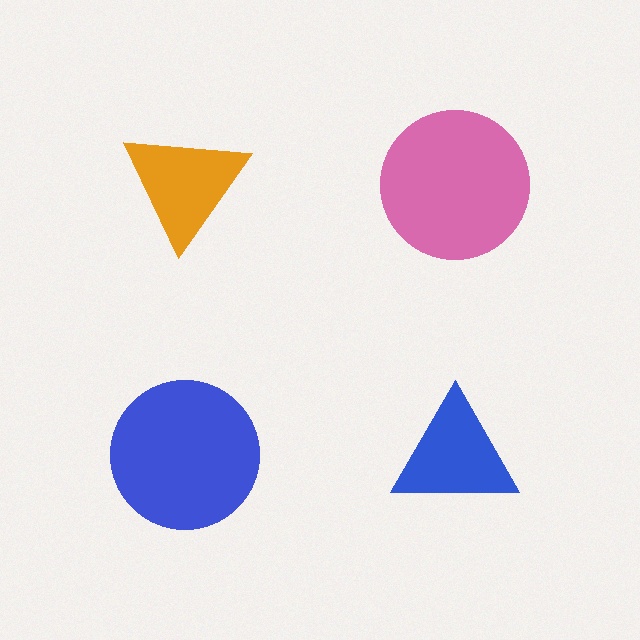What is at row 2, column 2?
A blue triangle.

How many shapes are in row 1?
2 shapes.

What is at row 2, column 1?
A blue circle.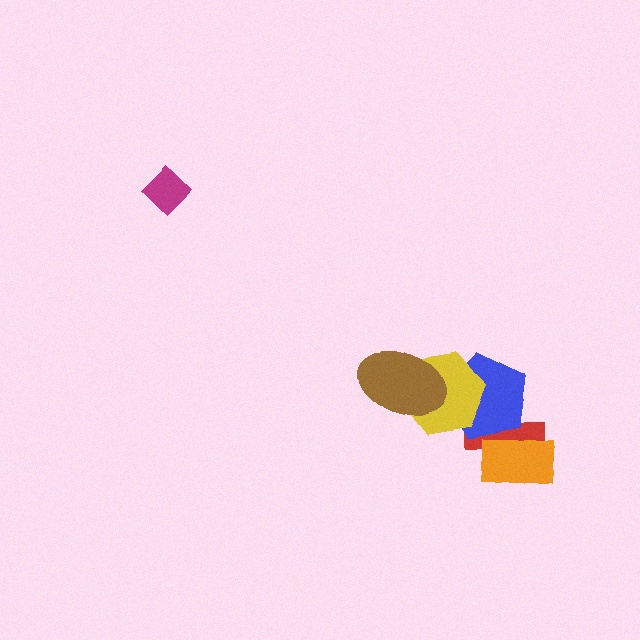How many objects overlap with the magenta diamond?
0 objects overlap with the magenta diamond.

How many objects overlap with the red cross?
3 objects overlap with the red cross.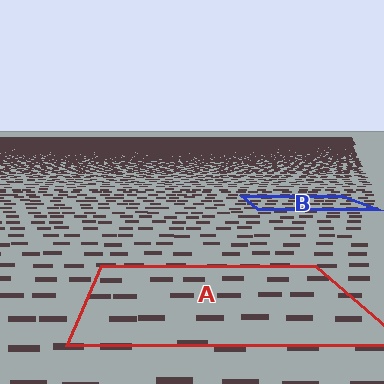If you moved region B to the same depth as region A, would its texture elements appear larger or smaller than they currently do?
They would appear larger. At a closer depth, the same texture elements are projected at a bigger on-screen size.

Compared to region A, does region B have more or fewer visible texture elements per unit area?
Region B has more texture elements per unit area — they are packed more densely because it is farther away.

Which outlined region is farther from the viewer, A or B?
Region B is farther from the viewer — the texture elements inside it appear smaller and more densely packed.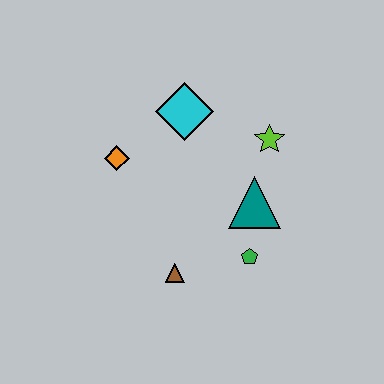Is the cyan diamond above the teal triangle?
Yes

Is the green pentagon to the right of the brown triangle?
Yes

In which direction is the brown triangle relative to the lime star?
The brown triangle is below the lime star.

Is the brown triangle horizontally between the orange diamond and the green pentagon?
Yes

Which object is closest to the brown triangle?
The green pentagon is closest to the brown triangle.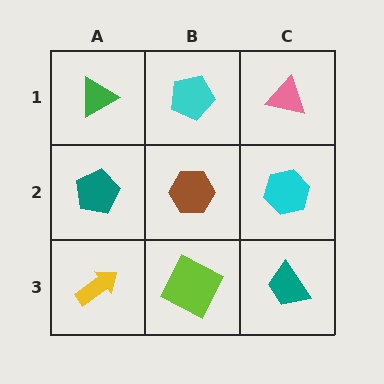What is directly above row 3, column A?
A teal pentagon.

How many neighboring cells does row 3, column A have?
2.